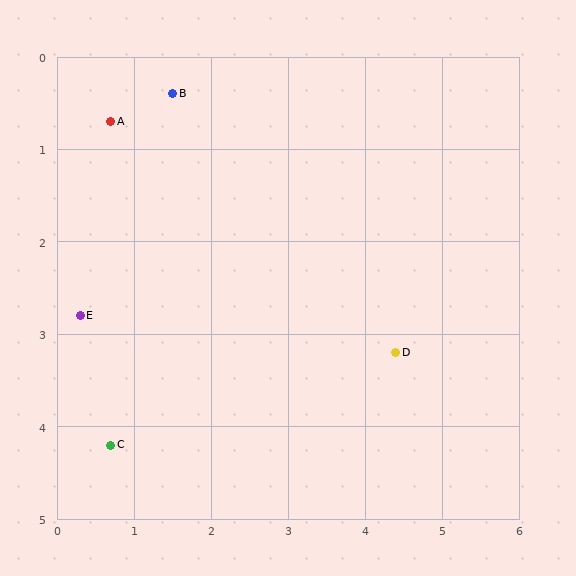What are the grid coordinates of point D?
Point D is at approximately (4.4, 3.2).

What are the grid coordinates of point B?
Point B is at approximately (1.5, 0.4).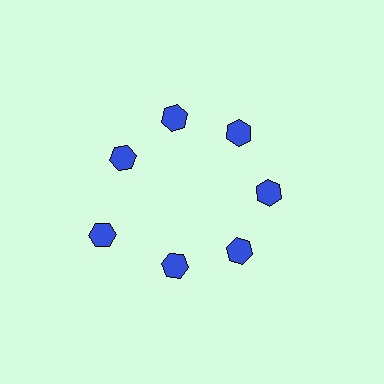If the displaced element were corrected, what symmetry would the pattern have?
It would have 7-fold rotational symmetry — the pattern would map onto itself every 51 degrees.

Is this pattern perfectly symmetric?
No. The 7 blue hexagons are arranged in a ring, but one element near the 8 o'clock position is pushed outward from the center, breaking the 7-fold rotational symmetry.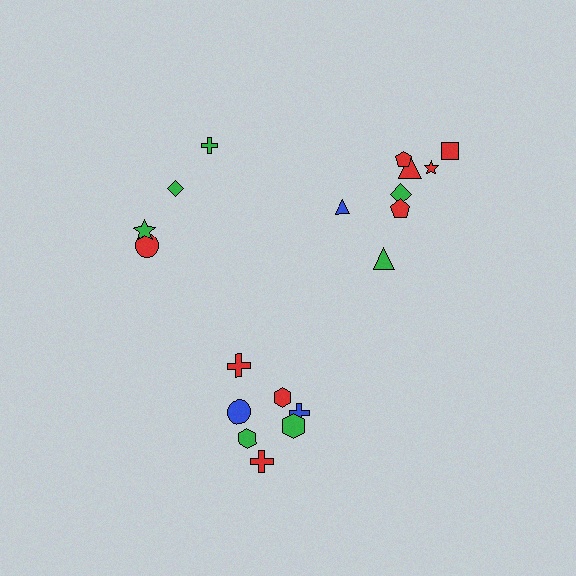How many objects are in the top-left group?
There are 4 objects.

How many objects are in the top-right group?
There are 8 objects.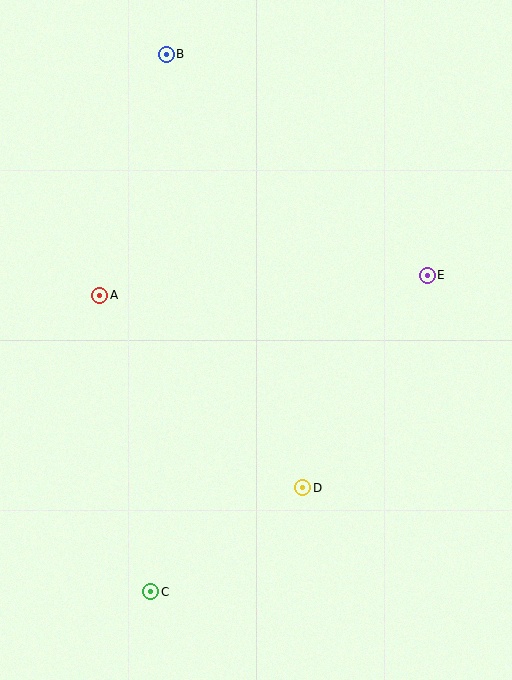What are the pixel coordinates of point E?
Point E is at (427, 275).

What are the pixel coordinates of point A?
Point A is at (100, 295).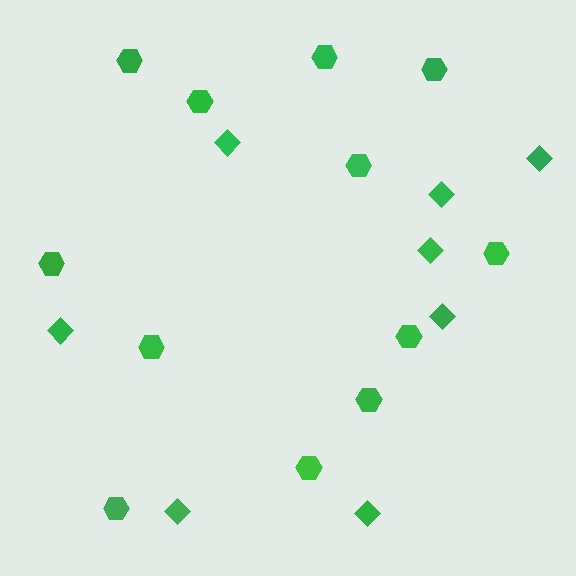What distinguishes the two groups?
There are 2 groups: one group of hexagons (12) and one group of diamonds (8).